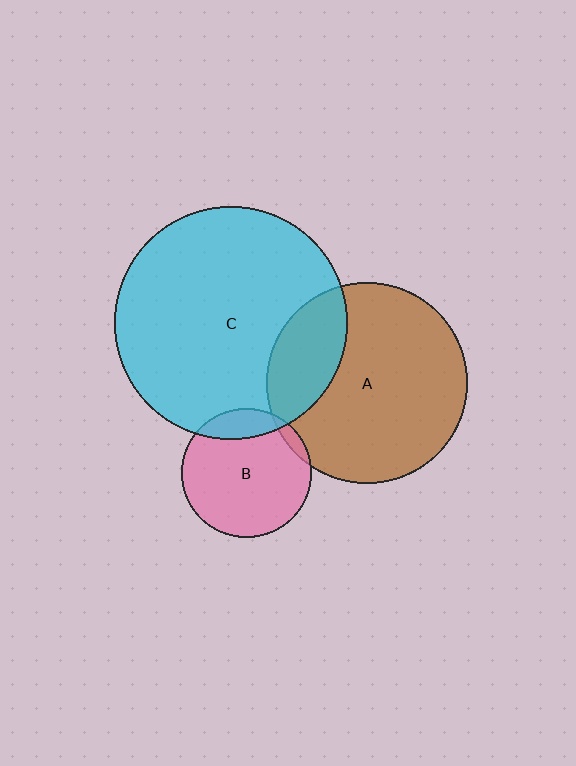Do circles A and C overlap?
Yes.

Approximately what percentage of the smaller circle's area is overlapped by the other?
Approximately 25%.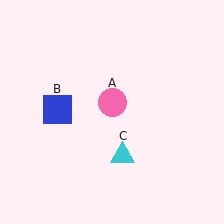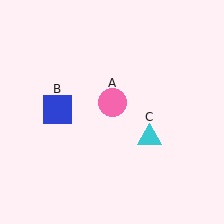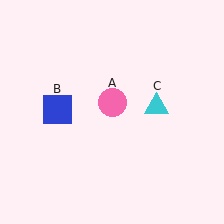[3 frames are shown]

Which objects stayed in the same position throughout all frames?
Pink circle (object A) and blue square (object B) remained stationary.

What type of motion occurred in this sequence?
The cyan triangle (object C) rotated counterclockwise around the center of the scene.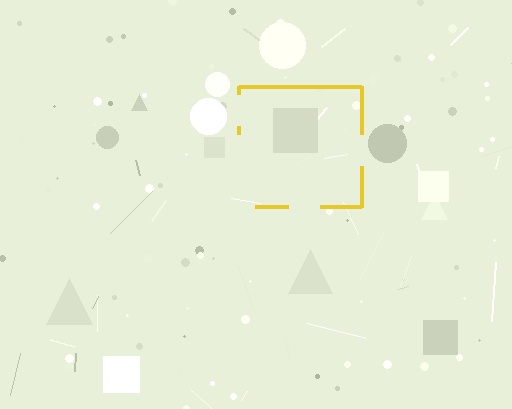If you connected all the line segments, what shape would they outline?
They would outline a square.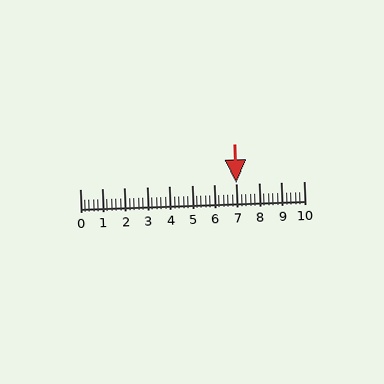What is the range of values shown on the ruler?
The ruler shows values from 0 to 10.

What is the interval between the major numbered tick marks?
The major tick marks are spaced 1 units apart.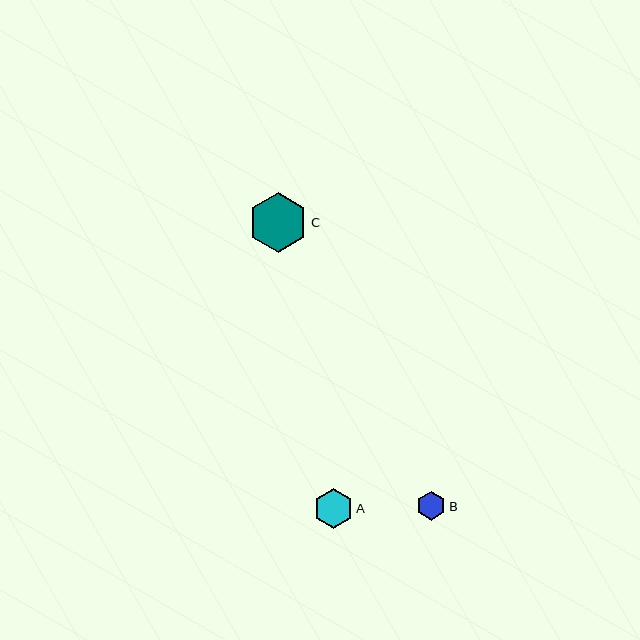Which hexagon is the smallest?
Hexagon B is the smallest with a size of approximately 29 pixels.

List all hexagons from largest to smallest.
From largest to smallest: C, A, B.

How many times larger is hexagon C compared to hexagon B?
Hexagon C is approximately 2.0 times the size of hexagon B.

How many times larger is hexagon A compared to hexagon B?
Hexagon A is approximately 1.4 times the size of hexagon B.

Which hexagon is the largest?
Hexagon C is the largest with a size of approximately 59 pixels.